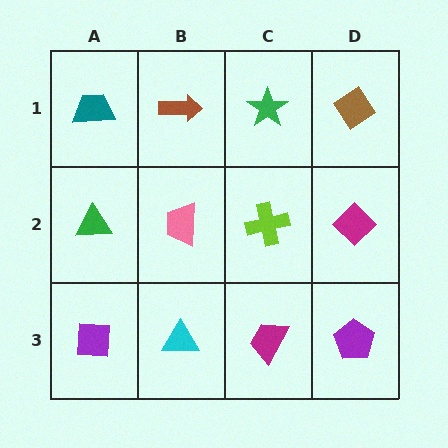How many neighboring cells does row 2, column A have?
3.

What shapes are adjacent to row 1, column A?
A green triangle (row 2, column A), a brown arrow (row 1, column B).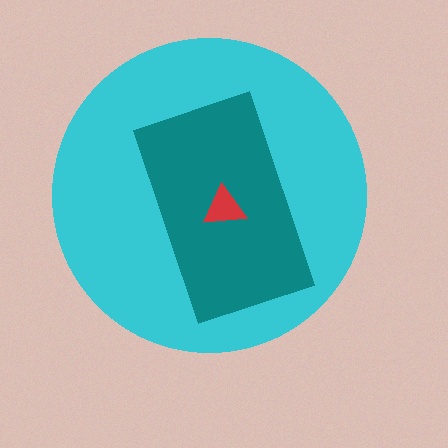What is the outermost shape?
The cyan circle.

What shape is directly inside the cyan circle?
The teal rectangle.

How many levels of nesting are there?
3.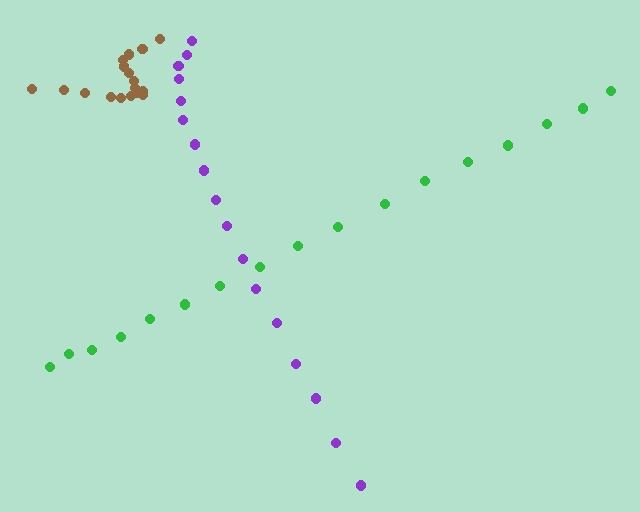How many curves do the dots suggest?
There are 3 distinct paths.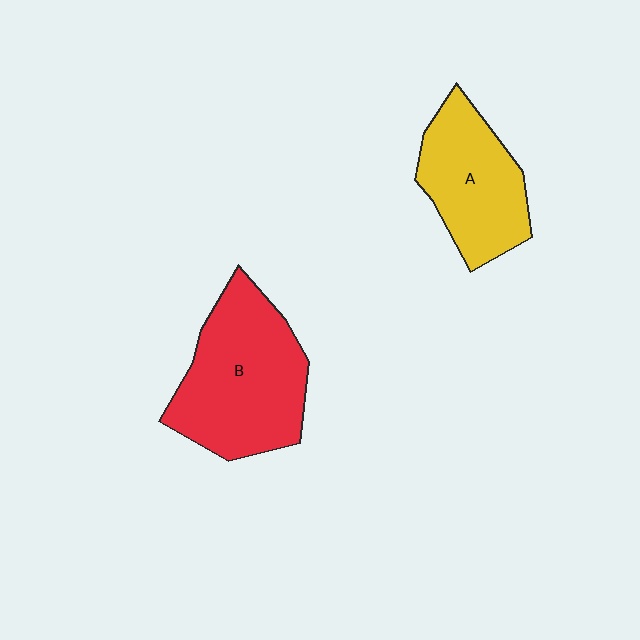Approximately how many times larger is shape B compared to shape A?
Approximately 1.4 times.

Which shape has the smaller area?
Shape A (yellow).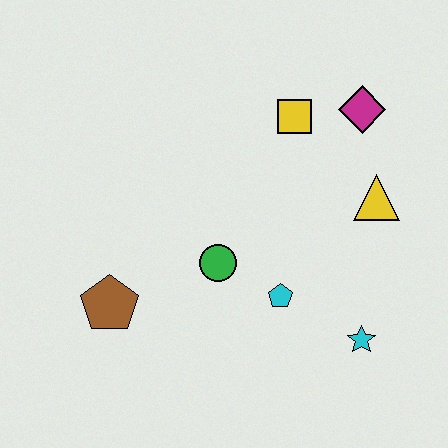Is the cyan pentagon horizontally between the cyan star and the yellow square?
No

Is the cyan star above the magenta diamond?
No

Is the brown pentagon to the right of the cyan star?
No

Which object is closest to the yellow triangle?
The magenta diamond is closest to the yellow triangle.